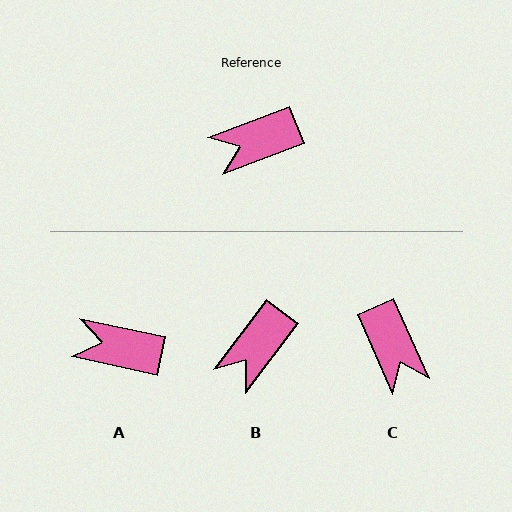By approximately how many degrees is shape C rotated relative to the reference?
Approximately 93 degrees counter-clockwise.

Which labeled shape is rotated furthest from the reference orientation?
C, about 93 degrees away.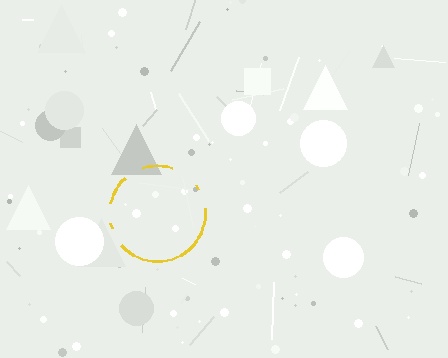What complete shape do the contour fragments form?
The contour fragments form a circle.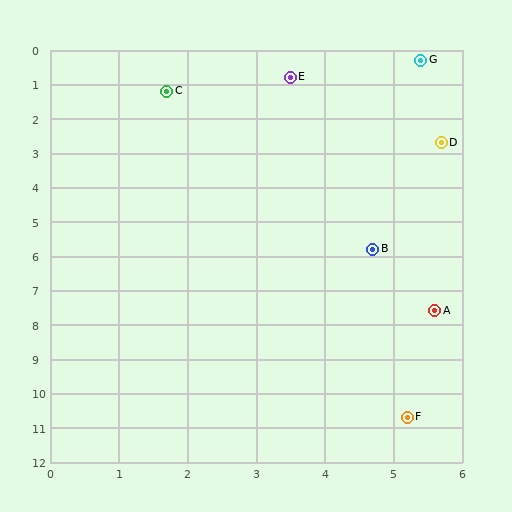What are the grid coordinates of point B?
Point B is at approximately (4.7, 5.8).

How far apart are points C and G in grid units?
Points C and G are about 3.8 grid units apart.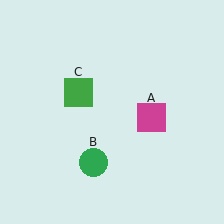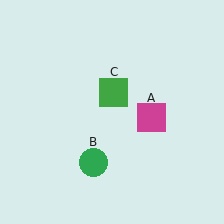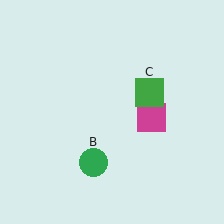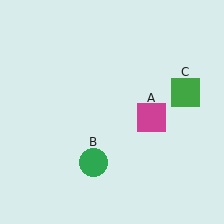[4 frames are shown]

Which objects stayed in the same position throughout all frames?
Magenta square (object A) and green circle (object B) remained stationary.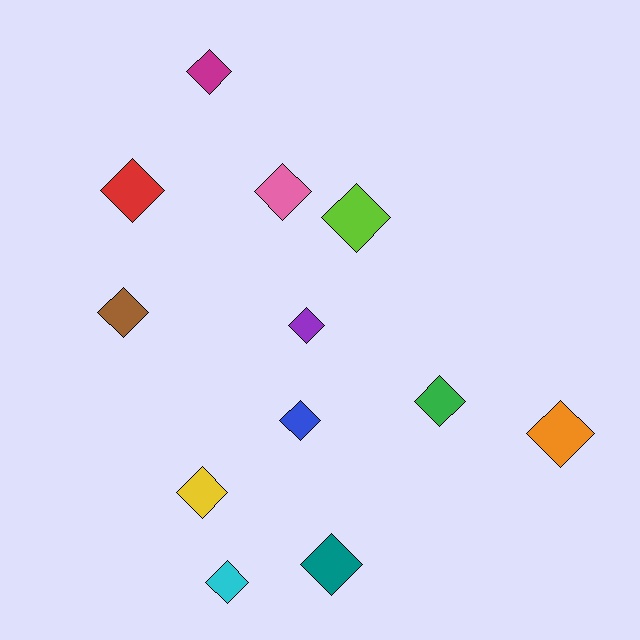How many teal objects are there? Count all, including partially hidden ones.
There is 1 teal object.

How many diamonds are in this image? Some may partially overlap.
There are 12 diamonds.